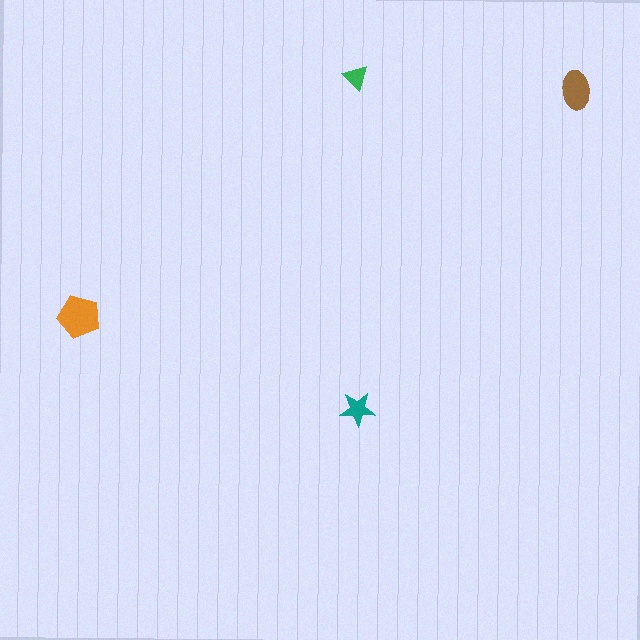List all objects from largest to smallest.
The orange pentagon, the brown ellipse, the teal star, the green triangle.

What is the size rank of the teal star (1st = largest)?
3rd.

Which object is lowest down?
The teal star is bottommost.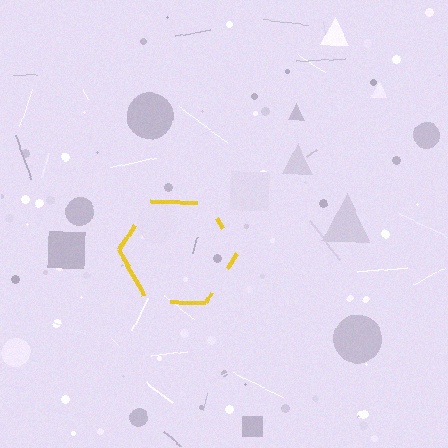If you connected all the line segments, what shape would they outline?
They would outline a hexagon.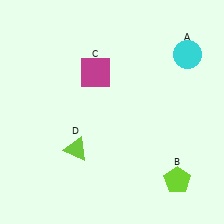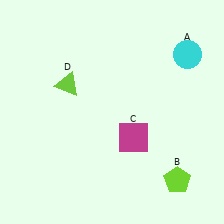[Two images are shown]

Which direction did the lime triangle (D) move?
The lime triangle (D) moved up.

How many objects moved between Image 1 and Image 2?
2 objects moved between the two images.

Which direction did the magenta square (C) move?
The magenta square (C) moved down.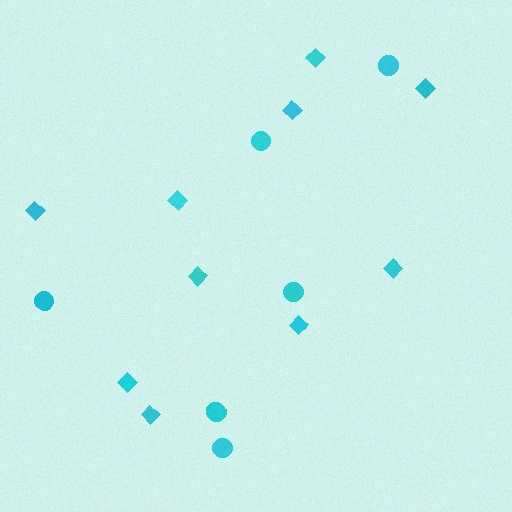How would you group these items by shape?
There are 2 groups: one group of diamonds (10) and one group of circles (6).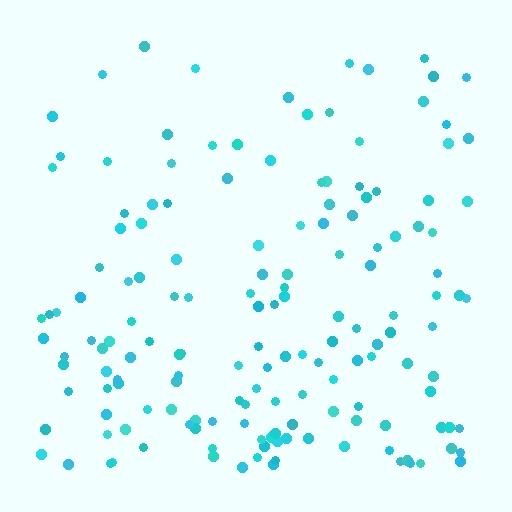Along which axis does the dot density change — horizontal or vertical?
Vertical.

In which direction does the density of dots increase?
From top to bottom, with the bottom side densest.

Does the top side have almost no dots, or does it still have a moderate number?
Still a moderate number, just noticeably fewer than the bottom.